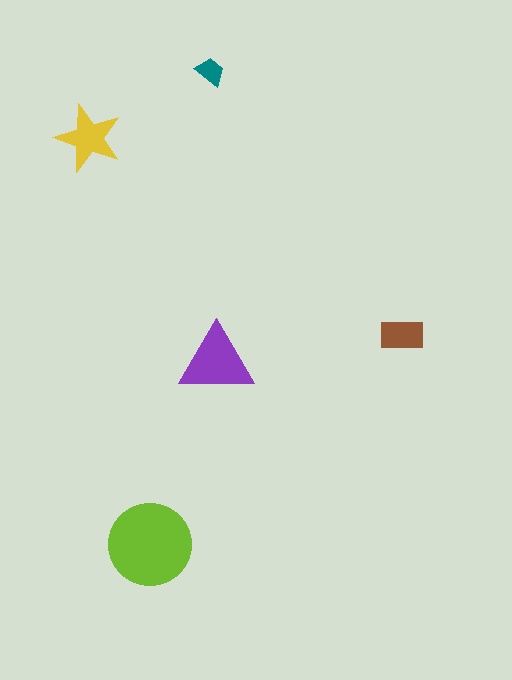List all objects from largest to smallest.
The lime circle, the purple triangle, the yellow star, the brown rectangle, the teal trapezoid.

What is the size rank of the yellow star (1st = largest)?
3rd.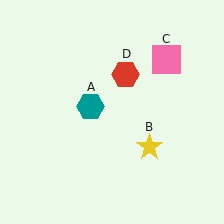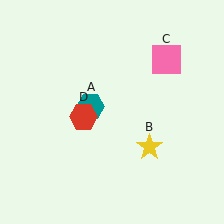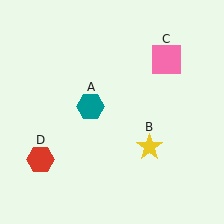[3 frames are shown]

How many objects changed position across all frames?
1 object changed position: red hexagon (object D).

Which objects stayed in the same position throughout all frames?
Teal hexagon (object A) and yellow star (object B) and pink square (object C) remained stationary.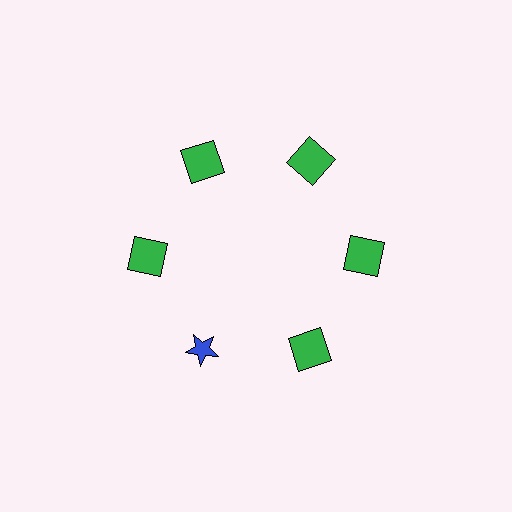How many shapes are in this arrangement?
There are 6 shapes arranged in a ring pattern.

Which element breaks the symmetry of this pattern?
The blue star at roughly the 7 o'clock position breaks the symmetry. All other shapes are green squares.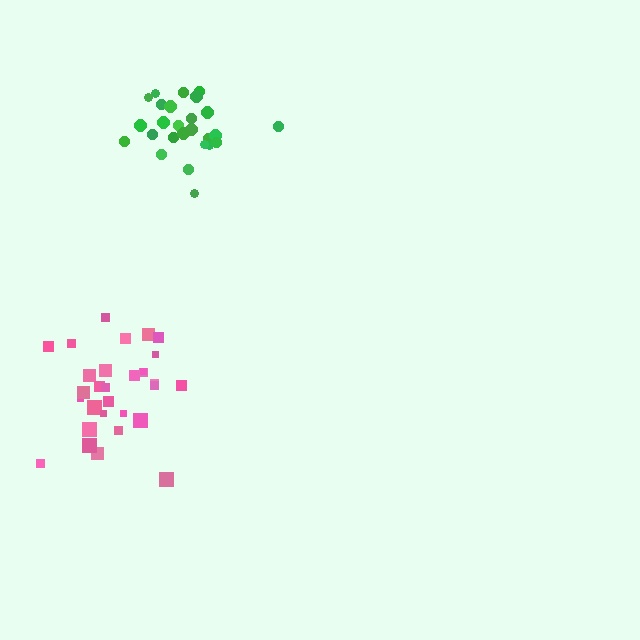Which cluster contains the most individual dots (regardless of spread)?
Pink (30).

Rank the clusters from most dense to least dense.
green, pink.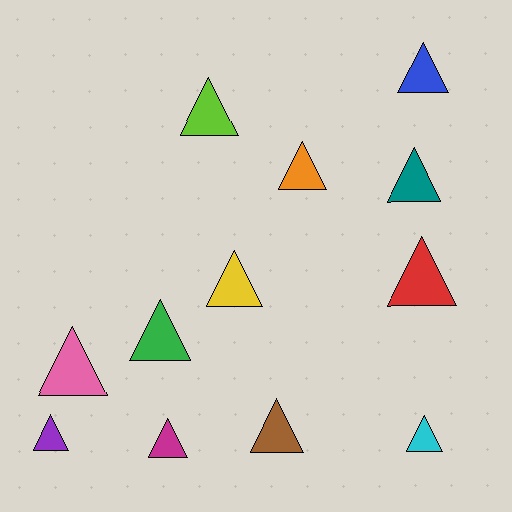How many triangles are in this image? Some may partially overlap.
There are 12 triangles.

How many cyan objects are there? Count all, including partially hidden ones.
There is 1 cyan object.